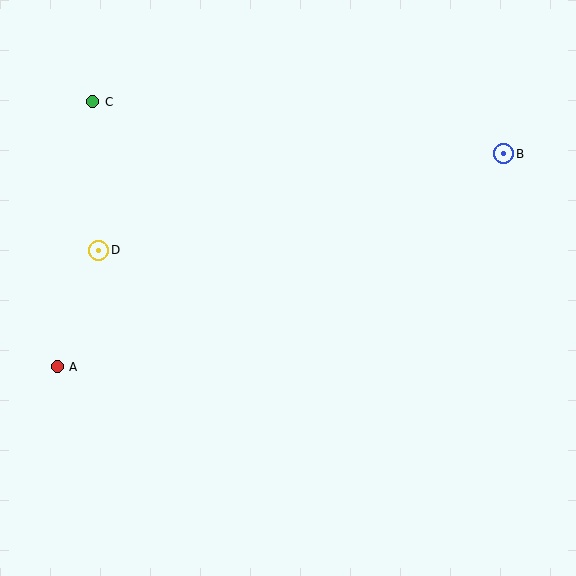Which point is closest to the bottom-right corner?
Point B is closest to the bottom-right corner.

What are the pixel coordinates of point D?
Point D is at (98, 250).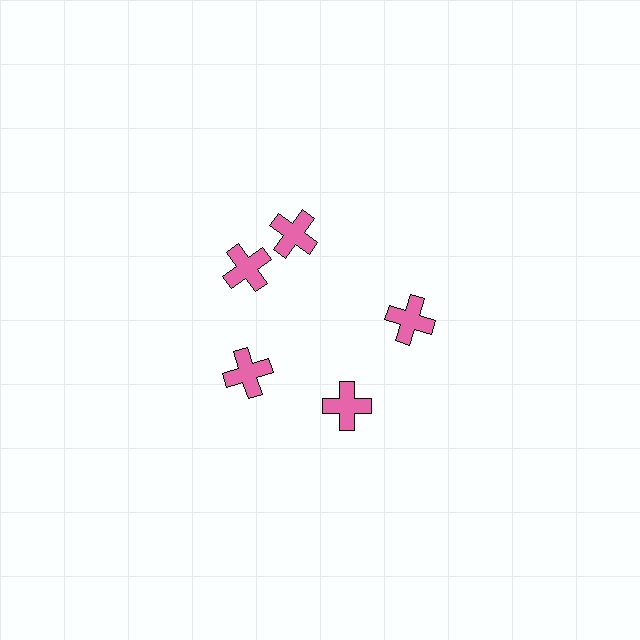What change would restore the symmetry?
The symmetry would be restored by rotating it back into even spacing with its neighbors so that all 5 crosses sit at equal angles and equal distance from the center.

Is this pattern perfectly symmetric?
No. The 5 pink crosses are arranged in a ring, but one element near the 1 o'clock position is rotated out of alignment along the ring, breaking the 5-fold rotational symmetry.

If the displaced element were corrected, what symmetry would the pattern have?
It would have 5-fold rotational symmetry — the pattern would map onto itself every 72 degrees.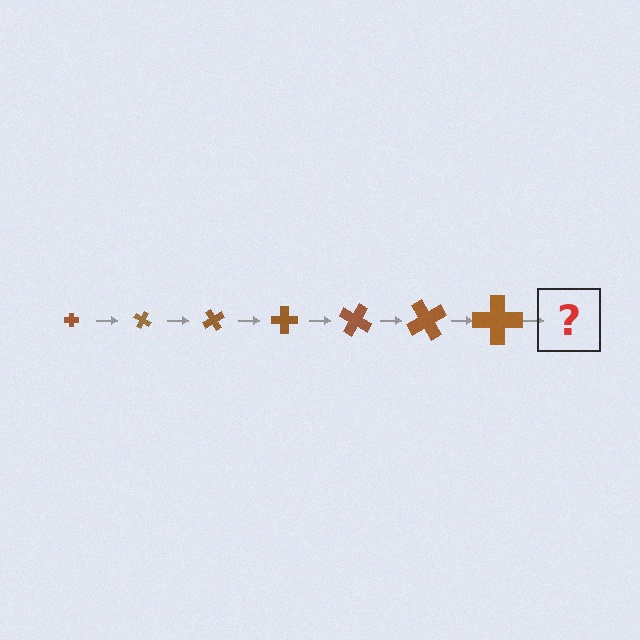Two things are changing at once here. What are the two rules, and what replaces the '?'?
The two rules are that the cross grows larger each step and it rotates 30 degrees each step. The '?' should be a cross, larger than the previous one and rotated 210 degrees from the start.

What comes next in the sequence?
The next element should be a cross, larger than the previous one and rotated 210 degrees from the start.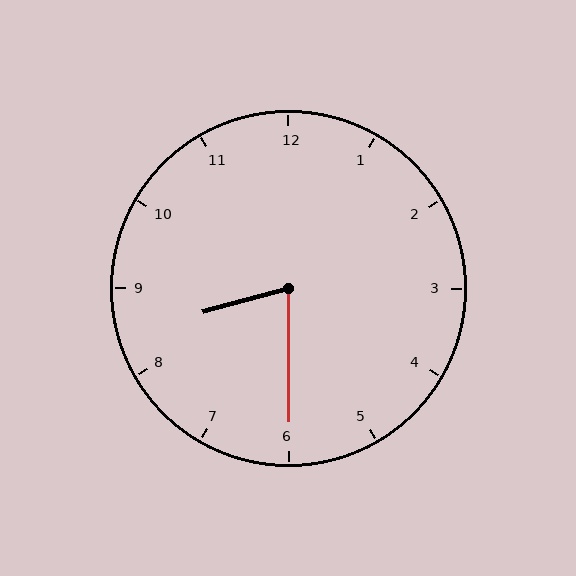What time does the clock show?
8:30.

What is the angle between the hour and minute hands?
Approximately 75 degrees.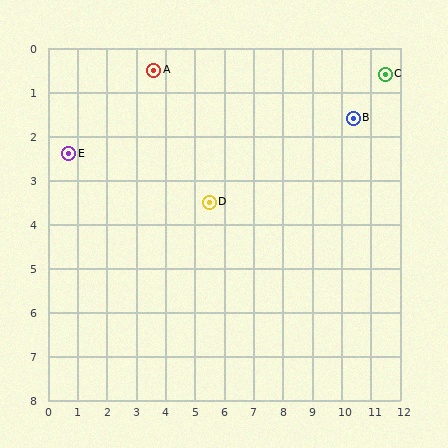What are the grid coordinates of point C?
Point C is at approximately (11.5, 0.6).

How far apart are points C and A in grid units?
Points C and A are about 7.9 grid units apart.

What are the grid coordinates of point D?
Point D is at approximately (5.5, 3.5).